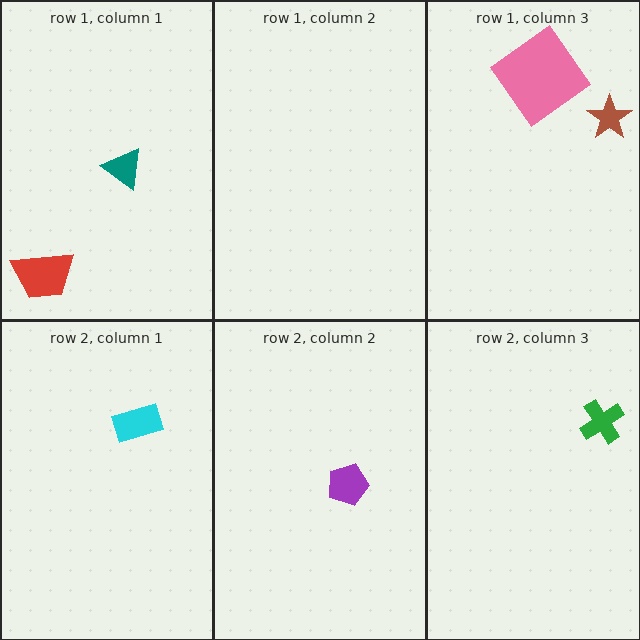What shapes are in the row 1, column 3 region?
The brown star, the pink diamond.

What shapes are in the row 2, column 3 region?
The green cross.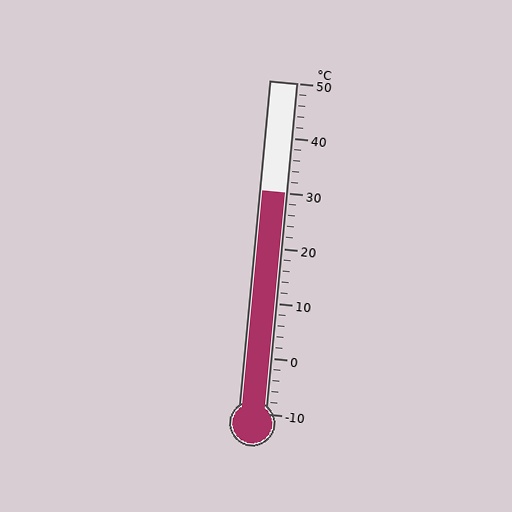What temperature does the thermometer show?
The thermometer shows approximately 30°C.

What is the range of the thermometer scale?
The thermometer scale ranges from -10°C to 50°C.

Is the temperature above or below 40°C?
The temperature is below 40°C.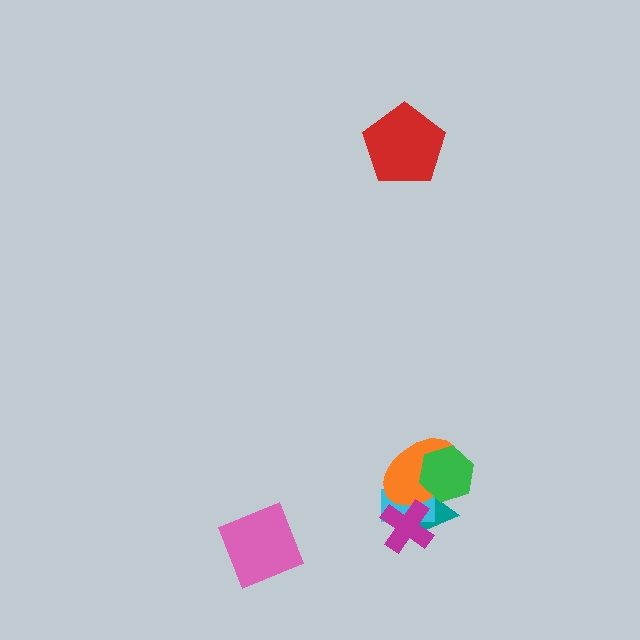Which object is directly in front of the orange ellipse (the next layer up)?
The magenta cross is directly in front of the orange ellipse.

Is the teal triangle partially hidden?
Yes, it is partially covered by another shape.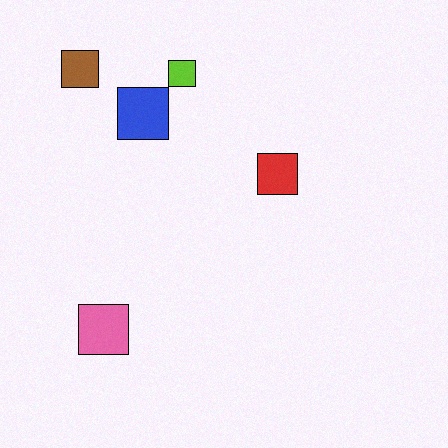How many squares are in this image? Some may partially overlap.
There are 5 squares.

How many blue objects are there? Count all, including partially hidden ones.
There is 1 blue object.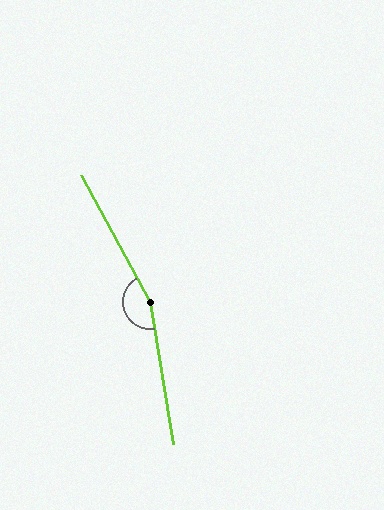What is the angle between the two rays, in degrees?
Approximately 161 degrees.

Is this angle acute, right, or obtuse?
It is obtuse.